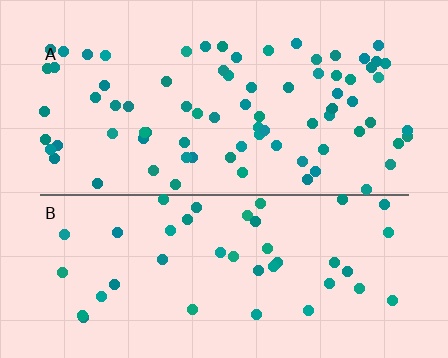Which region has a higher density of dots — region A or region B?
A (the top).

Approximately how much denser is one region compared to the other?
Approximately 1.9× — region A over region B.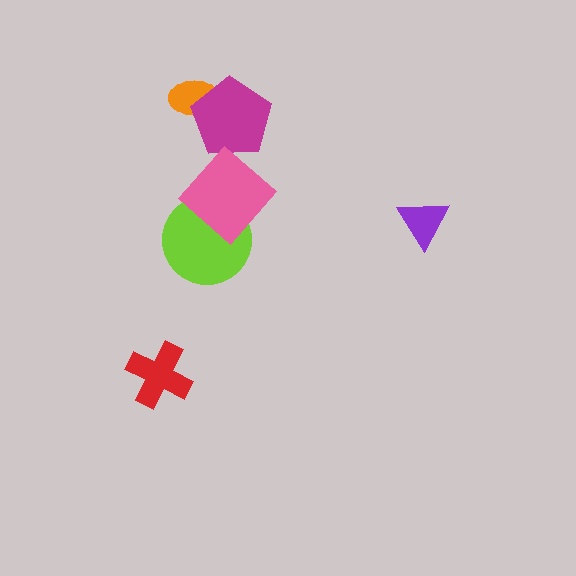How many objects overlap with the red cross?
0 objects overlap with the red cross.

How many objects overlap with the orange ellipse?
1 object overlaps with the orange ellipse.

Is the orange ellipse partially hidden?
Yes, it is partially covered by another shape.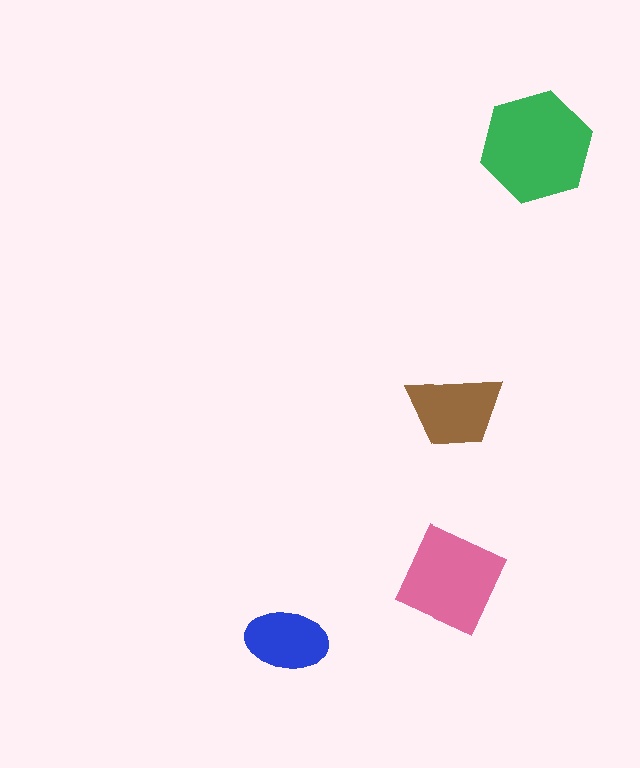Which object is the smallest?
The blue ellipse.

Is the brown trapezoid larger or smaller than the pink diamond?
Smaller.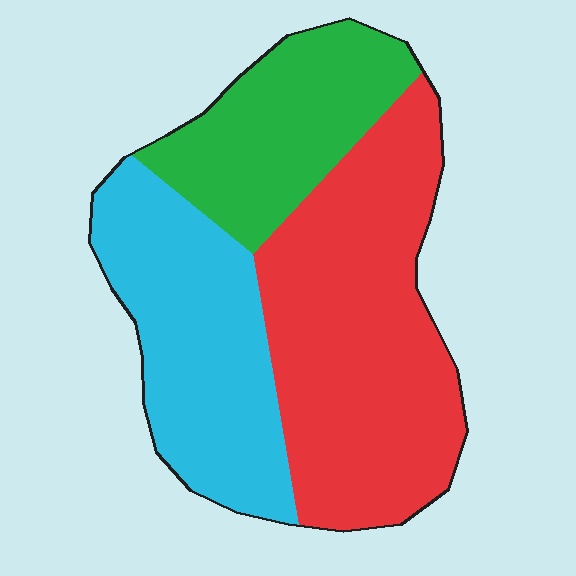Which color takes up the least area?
Green, at roughly 25%.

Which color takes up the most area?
Red, at roughly 45%.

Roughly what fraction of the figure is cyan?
Cyan covers roughly 30% of the figure.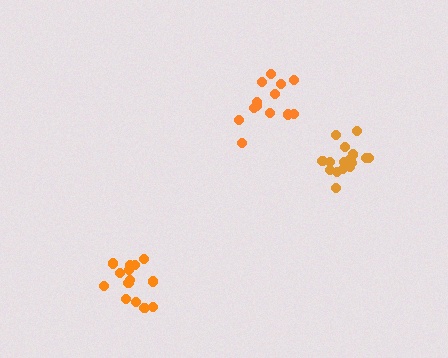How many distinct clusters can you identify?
There are 3 distinct clusters.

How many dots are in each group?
Group 1: 15 dots, Group 2: 17 dots, Group 3: 13 dots (45 total).